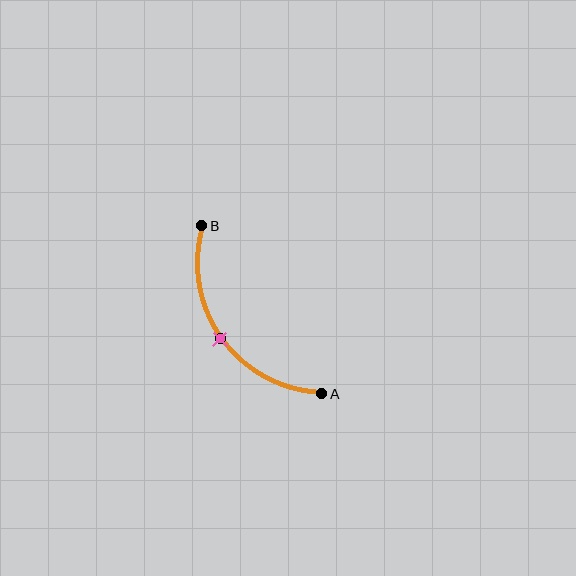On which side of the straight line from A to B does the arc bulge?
The arc bulges below and to the left of the straight line connecting A and B.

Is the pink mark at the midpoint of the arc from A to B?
Yes. The pink mark lies on the arc at equal arc-length from both A and B — it is the arc midpoint.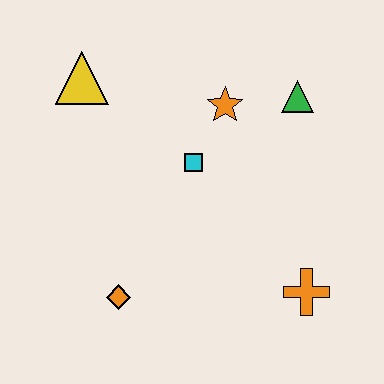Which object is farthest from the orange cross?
The yellow triangle is farthest from the orange cross.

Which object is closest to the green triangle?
The orange star is closest to the green triangle.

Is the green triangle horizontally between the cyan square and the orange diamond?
No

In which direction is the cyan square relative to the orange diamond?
The cyan square is above the orange diamond.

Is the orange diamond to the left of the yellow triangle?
No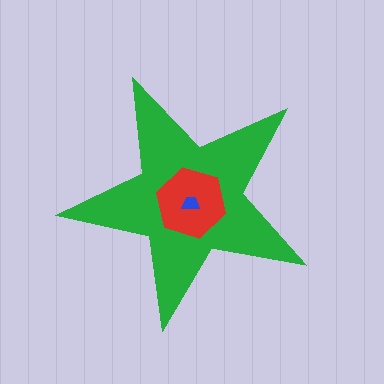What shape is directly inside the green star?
The red hexagon.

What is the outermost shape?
The green star.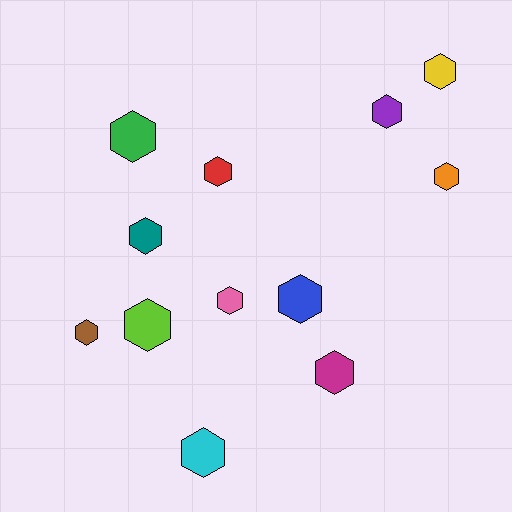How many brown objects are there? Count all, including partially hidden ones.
There is 1 brown object.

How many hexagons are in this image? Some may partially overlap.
There are 12 hexagons.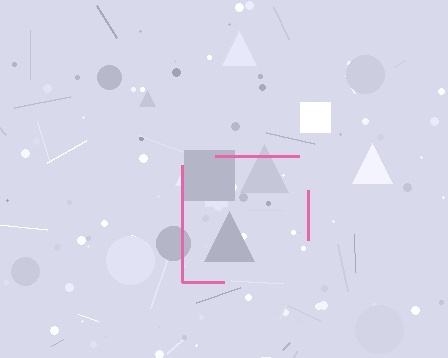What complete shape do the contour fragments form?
The contour fragments form a square.